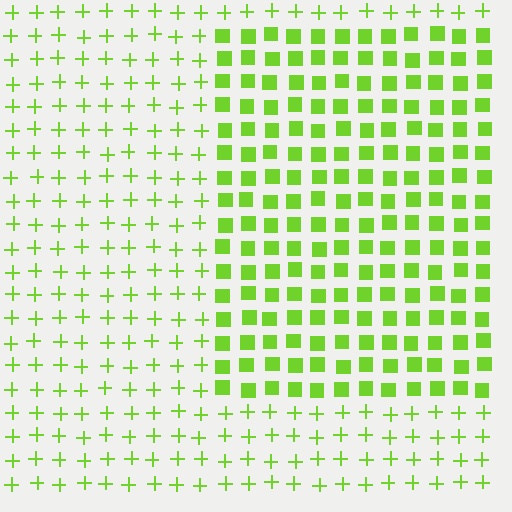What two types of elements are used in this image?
The image uses squares inside the rectangle region and plus signs outside it.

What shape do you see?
I see a rectangle.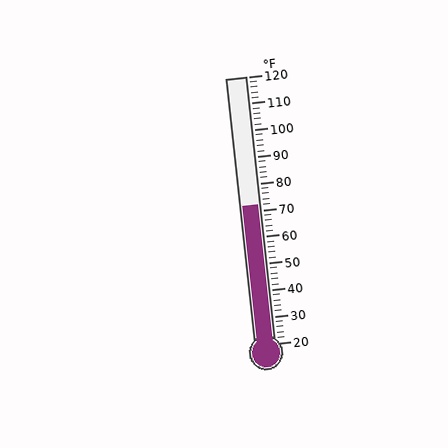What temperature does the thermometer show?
The thermometer shows approximately 72°F.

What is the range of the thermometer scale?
The thermometer scale ranges from 20°F to 120°F.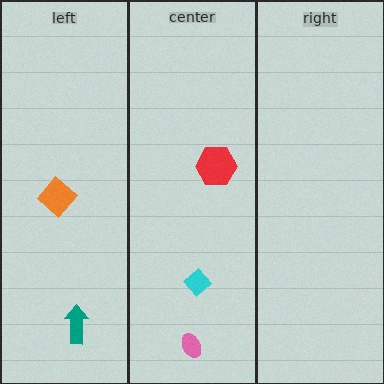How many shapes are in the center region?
3.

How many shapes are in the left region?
2.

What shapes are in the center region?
The red hexagon, the cyan diamond, the pink ellipse.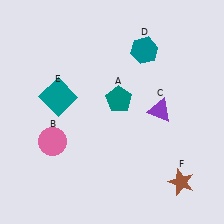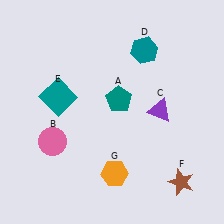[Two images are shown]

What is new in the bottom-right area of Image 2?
An orange hexagon (G) was added in the bottom-right area of Image 2.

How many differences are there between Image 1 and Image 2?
There is 1 difference between the two images.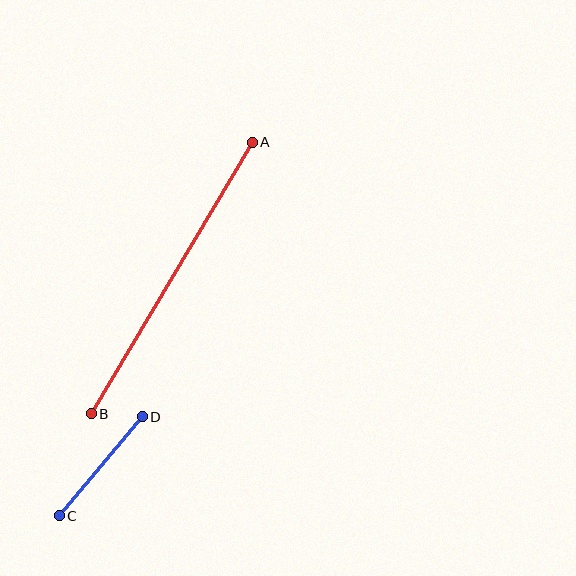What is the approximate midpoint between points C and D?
The midpoint is at approximately (101, 466) pixels.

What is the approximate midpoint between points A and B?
The midpoint is at approximately (172, 278) pixels.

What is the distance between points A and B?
The distance is approximately 316 pixels.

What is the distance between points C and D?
The distance is approximately 129 pixels.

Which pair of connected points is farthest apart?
Points A and B are farthest apart.